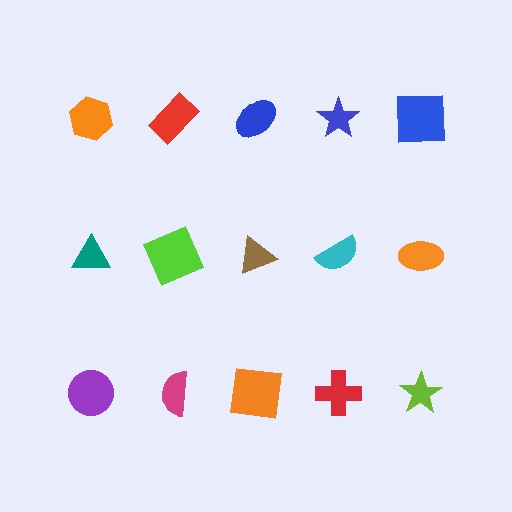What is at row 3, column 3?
An orange square.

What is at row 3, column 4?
A red cross.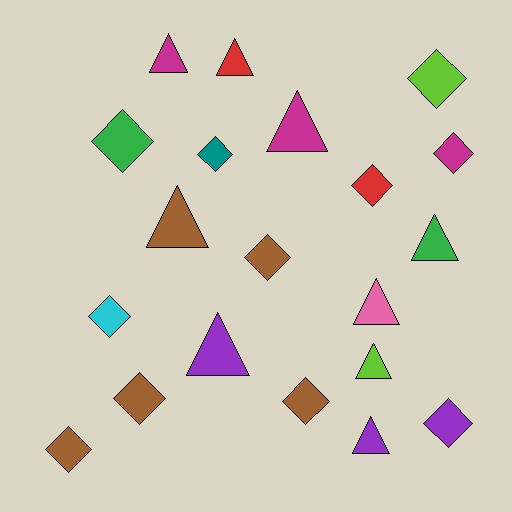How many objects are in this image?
There are 20 objects.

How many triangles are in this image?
There are 9 triangles.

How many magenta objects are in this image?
There are 3 magenta objects.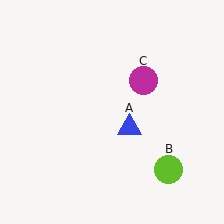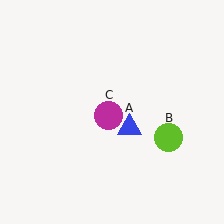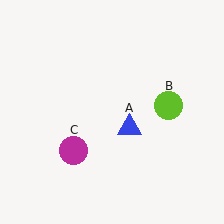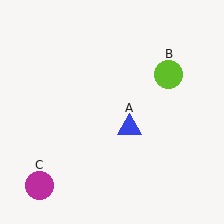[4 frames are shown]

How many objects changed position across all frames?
2 objects changed position: lime circle (object B), magenta circle (object C).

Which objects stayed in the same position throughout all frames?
Blue triangle (object A) remained stationary.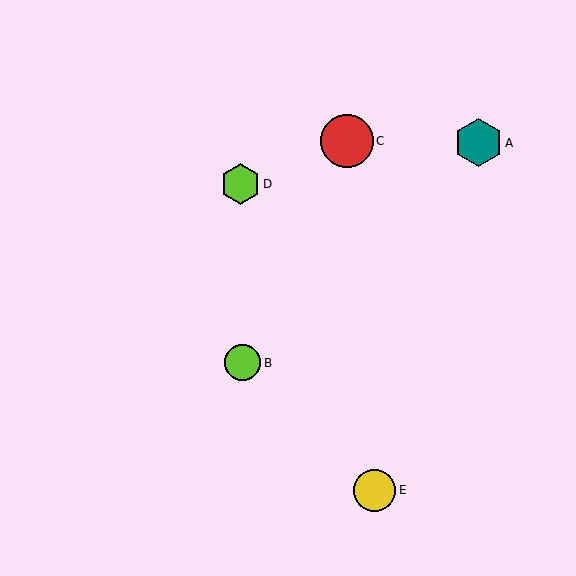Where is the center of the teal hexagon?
The center of the teal hexagon is at (478, 143).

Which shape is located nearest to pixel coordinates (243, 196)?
The lime hexagon (labeled D) at (240, 184) is nearest to that location.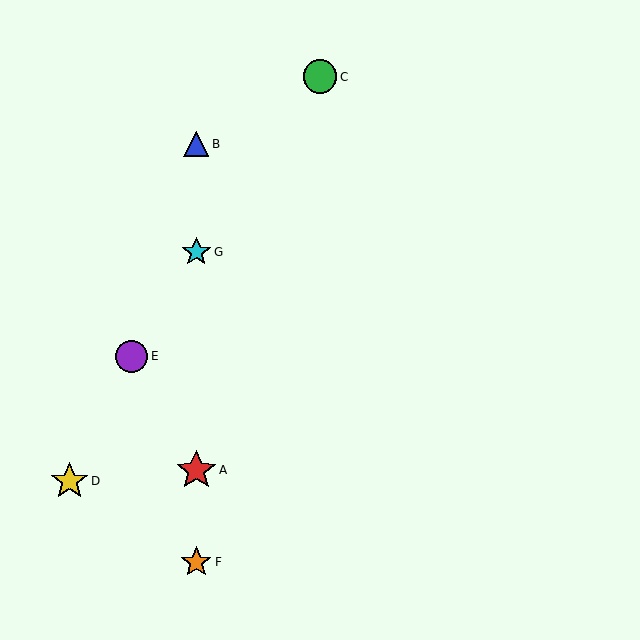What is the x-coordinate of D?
Object D is at x≈69.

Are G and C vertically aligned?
No, G is at x≈196 and C is at x≈320.